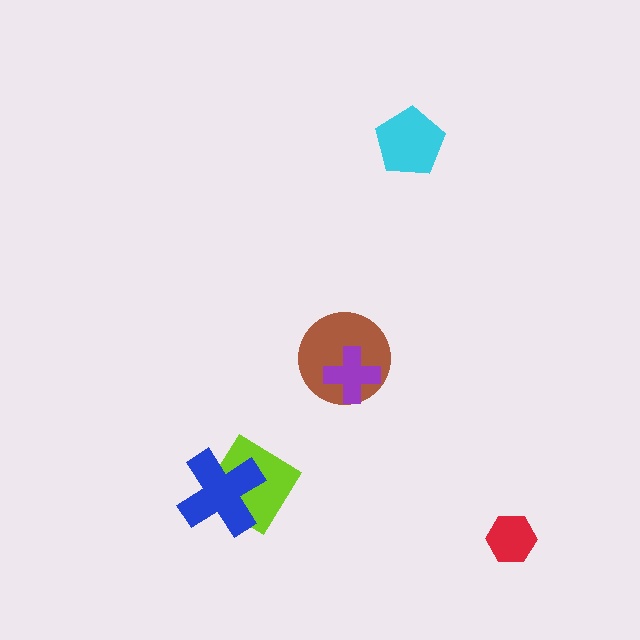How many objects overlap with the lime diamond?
1 object overlaps with the lime diamond.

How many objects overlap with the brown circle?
1 object overlaps with the brown circle.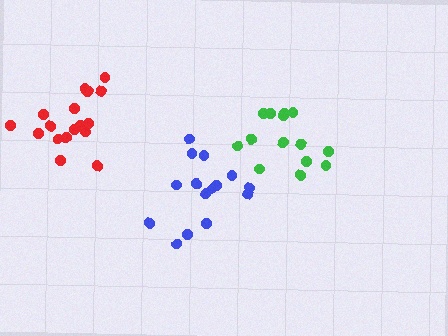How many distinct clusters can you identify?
There are 3 distinct clusters.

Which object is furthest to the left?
The red cluster is leftmost.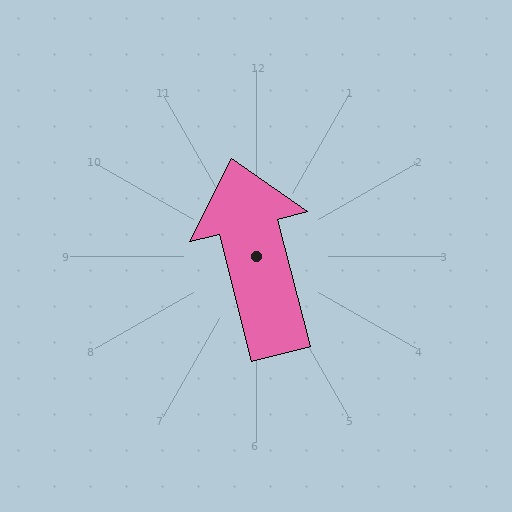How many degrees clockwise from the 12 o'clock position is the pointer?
Approximately 346 degrees.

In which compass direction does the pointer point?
North.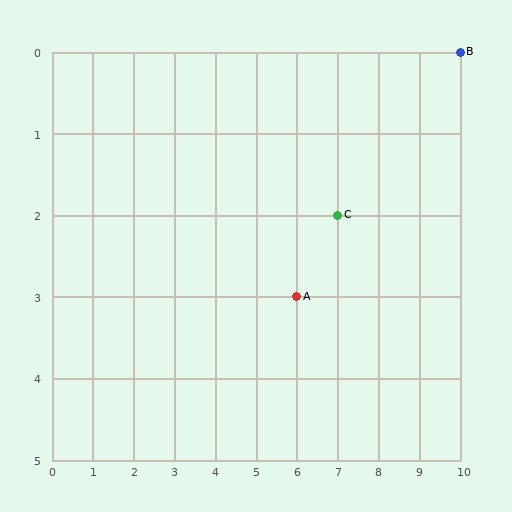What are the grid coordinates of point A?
Point A is at grid coordinates (6, 3).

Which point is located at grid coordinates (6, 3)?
Point A is at (6, 3).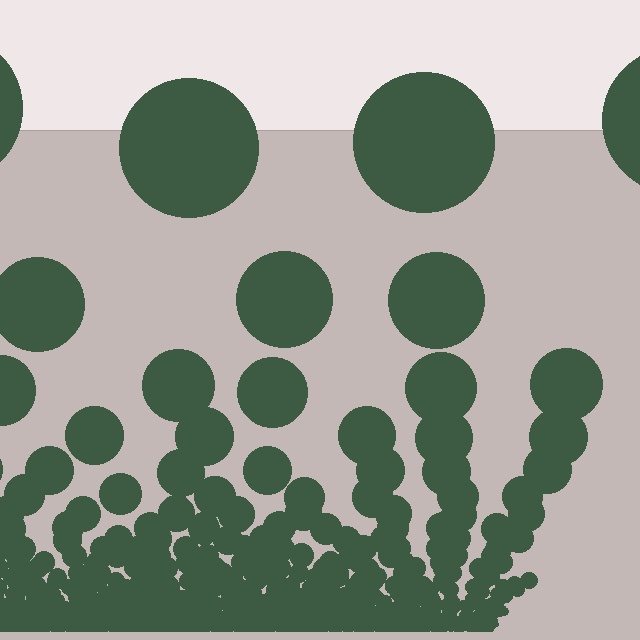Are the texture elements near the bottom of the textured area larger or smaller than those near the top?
Smaller. The gradient is inverted — elements near the bottom are smaller and denser.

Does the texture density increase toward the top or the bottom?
Density increases toward the bottom.